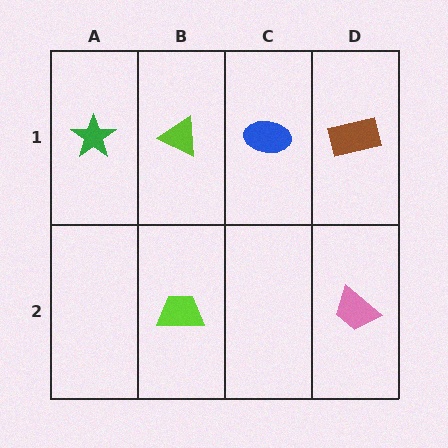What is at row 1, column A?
A green star.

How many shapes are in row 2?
2 shapes.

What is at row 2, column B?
A lime trapezoid.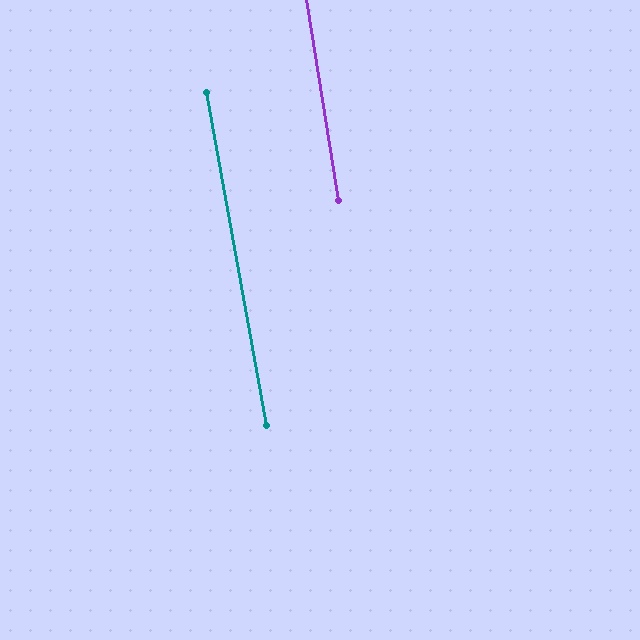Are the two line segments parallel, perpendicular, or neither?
Parallel — their directions differ by only 1.0°.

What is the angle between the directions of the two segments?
Approximately 1 degree.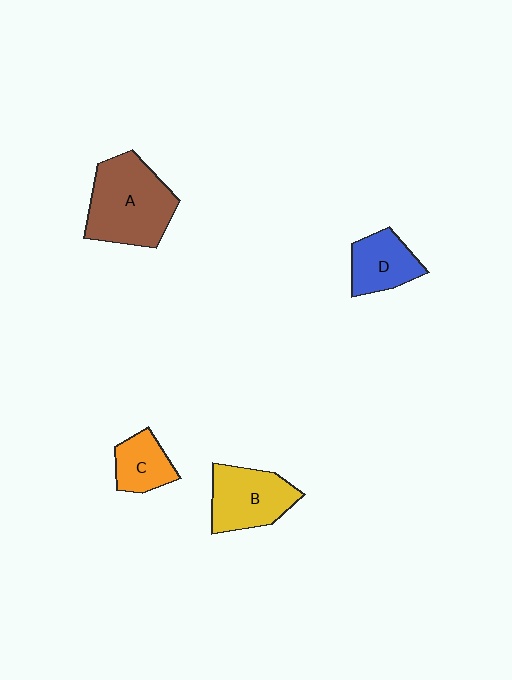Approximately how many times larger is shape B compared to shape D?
Approximately 1.3 times.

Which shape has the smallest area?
Shape C (orange).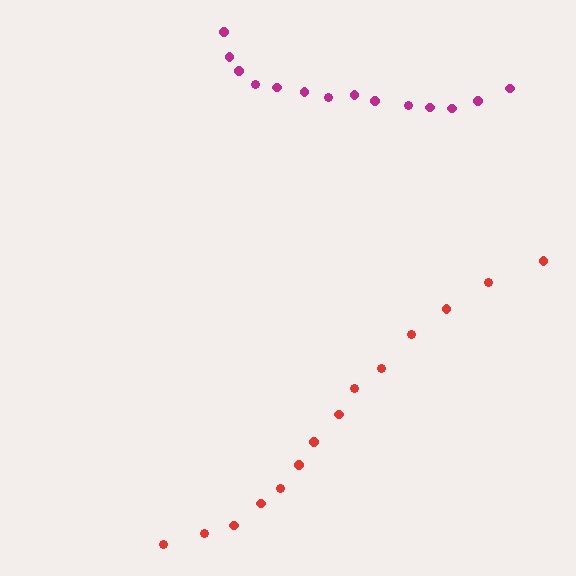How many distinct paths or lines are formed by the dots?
There are 2 distinct paths.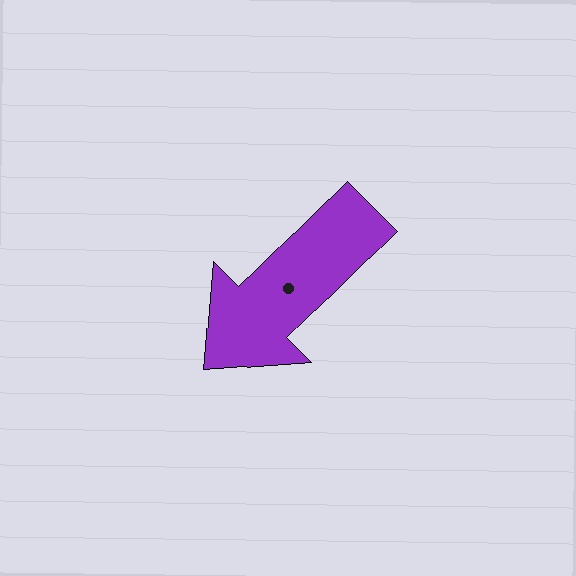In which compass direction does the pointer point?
Southwest.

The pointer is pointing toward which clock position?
Roughly 8 o'clock.